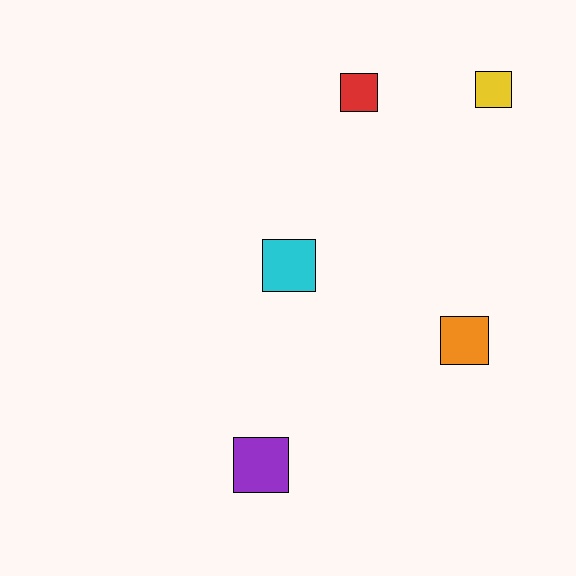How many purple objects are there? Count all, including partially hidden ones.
There is 1 purple object.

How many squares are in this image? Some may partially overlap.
There are 5 squares.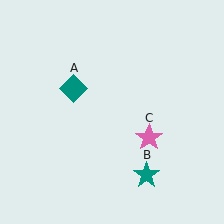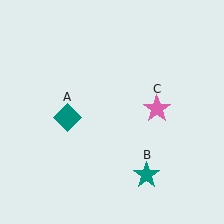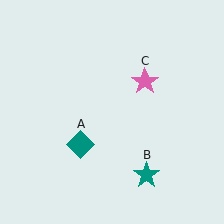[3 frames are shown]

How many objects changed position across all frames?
2 objects changed position: teal diamond (object A), pink star (object C).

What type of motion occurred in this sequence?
The teal diamond (object A), pink star (object C) rotated counterclockwise around the center of the scene.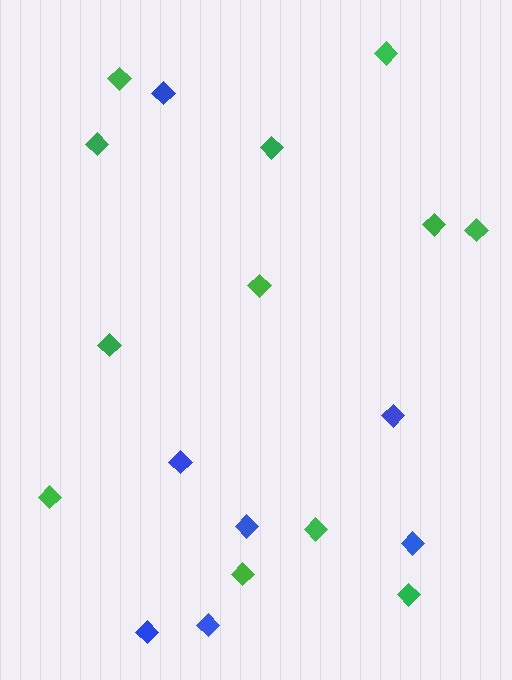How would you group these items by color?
There are 2 groups: one group of blue diamonds (7) and one group of green diamonds (12).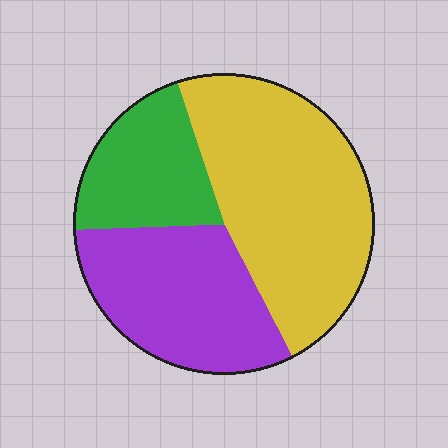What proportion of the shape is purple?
Purple covers 32% of the shape.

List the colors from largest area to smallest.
From largest to smallest: yellow, purple, green.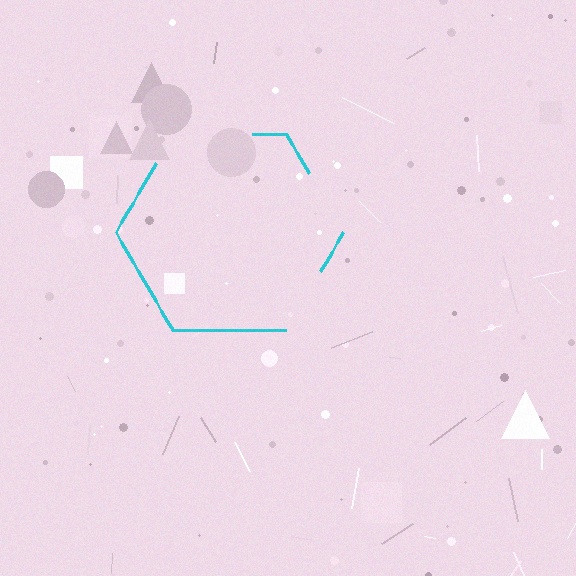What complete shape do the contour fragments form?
The contour fragments form a hexagon.